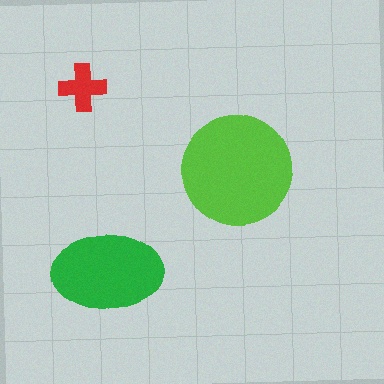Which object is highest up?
The red cross is topmost.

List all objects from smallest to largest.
The red cross, the green ellipse, the lime circle.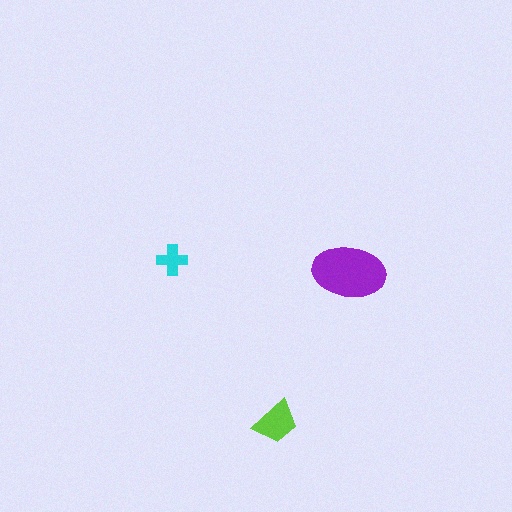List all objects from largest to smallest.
The purple ellipse, the lime trapezoid, the cyan cross.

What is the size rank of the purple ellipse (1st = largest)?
1st.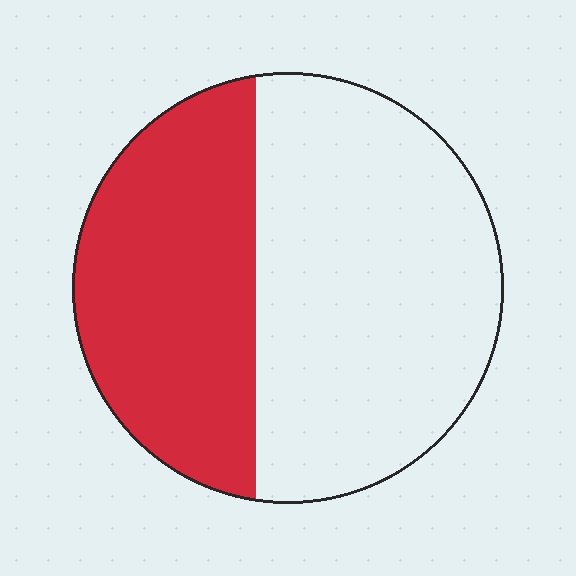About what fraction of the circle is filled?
About two fifths (2/5).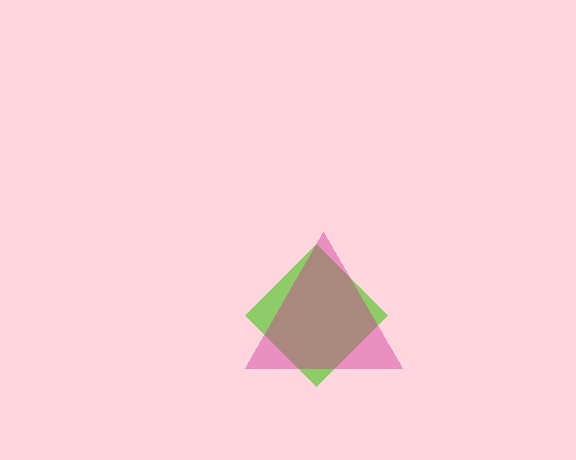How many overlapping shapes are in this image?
There are 2 overlapping shapes in the image.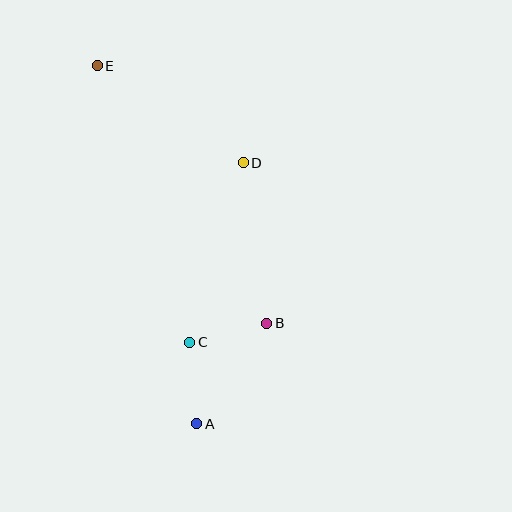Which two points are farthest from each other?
Points A and E are farthest from each other.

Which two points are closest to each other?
Points B and C are closest to each other.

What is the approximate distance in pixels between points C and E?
The distance between C and E is approximately 292 pixels.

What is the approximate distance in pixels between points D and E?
The distance between D and E is approximately 175 pixels.